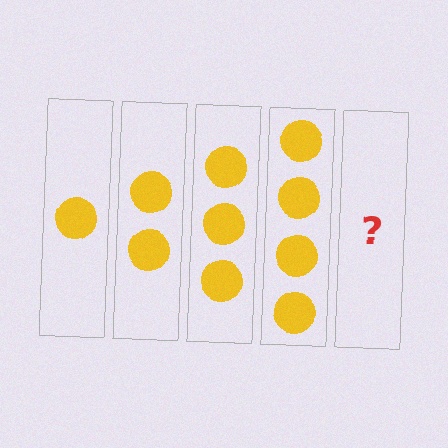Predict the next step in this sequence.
The next step is 5 circles.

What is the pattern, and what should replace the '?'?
The pattern is that each step adds one more circle. The '?' should be 5 circles.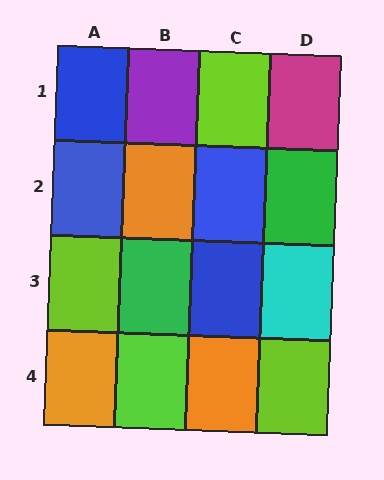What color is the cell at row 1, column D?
Magenta.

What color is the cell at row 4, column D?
Lime.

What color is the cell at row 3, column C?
Blue.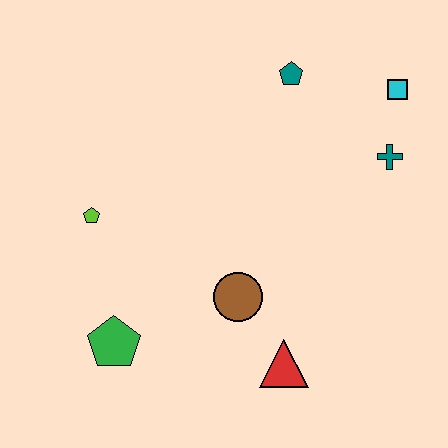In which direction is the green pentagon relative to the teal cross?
The green pentagon is to the left of the teal cross.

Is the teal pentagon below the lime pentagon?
No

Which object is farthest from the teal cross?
The green pentagon is farthest from the teal cross.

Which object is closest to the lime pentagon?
The green pentagon is closest to the lime pentagon.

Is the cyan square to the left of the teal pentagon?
No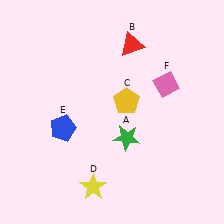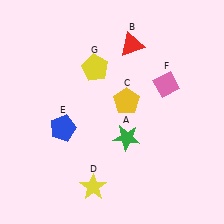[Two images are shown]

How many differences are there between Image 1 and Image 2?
There is 1 difference between the two images.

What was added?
A yellow pentagon (G) was added in Image 2.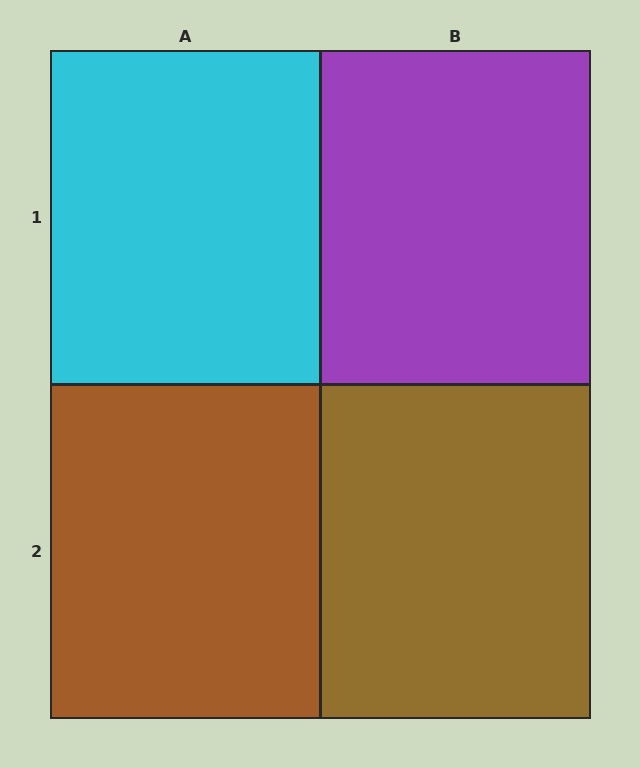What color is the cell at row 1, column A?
Cyan.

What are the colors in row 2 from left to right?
Brown, brown.